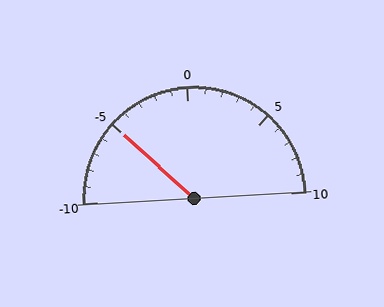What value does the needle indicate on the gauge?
The needle indicates approximately -5.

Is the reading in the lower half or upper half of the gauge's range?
The reading is in the lower half of the range (-10 to 10).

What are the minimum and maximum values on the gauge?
The gauge ranges from -10 to 10.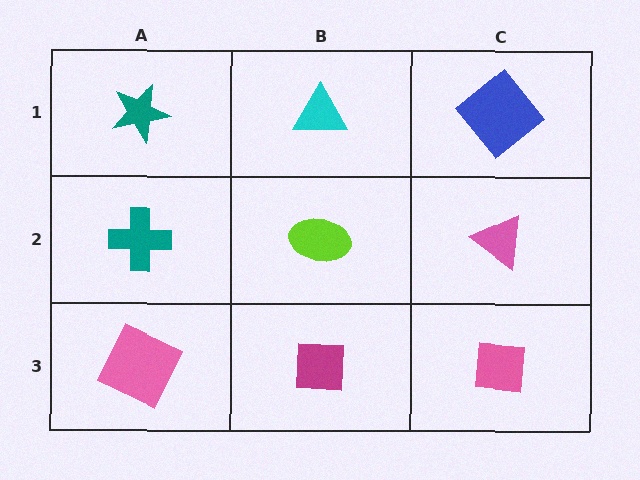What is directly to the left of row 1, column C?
A cyan triangle.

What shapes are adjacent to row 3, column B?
A lime ellipse (row 2, column B), a pink square (row 3, column A), a pink square (row 3, column C).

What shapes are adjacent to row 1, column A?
A teal cross (row 2, column A), a cyan triangle (row 1, column B).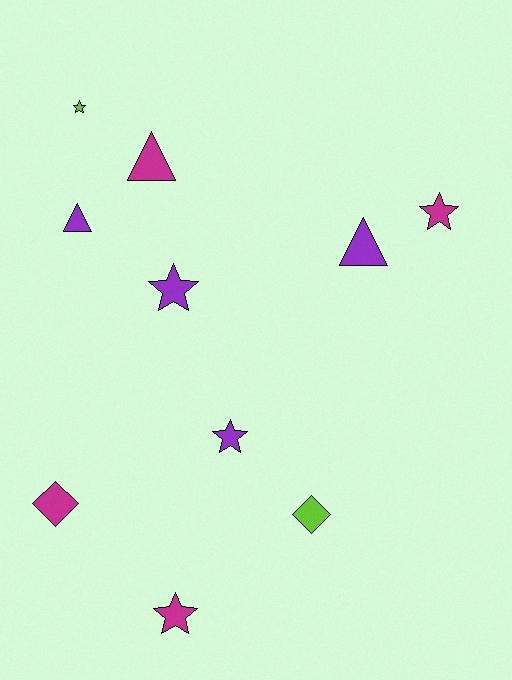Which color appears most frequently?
Magenta, with 4 objects.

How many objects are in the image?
There are 10 objects.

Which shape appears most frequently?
Star, with 5 objects.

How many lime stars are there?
There is 1 lime star.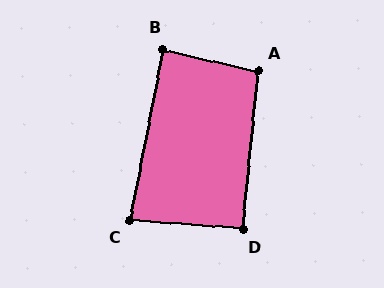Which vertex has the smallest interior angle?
C, at approximately 83 degrees.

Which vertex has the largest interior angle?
A, at approximately 97 degrees.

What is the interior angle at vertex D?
Approximately 91 degrees (approximately right).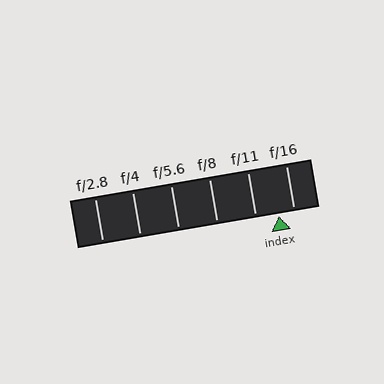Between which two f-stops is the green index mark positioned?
The index mark is between f/11 and f/16.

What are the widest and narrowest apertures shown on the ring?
The widest aperture shown is f/2.8 and the narrowest is f/16.